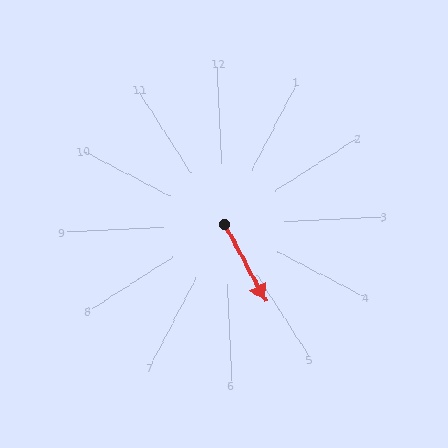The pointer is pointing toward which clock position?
Roughly 5 o'clock.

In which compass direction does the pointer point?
Southeast.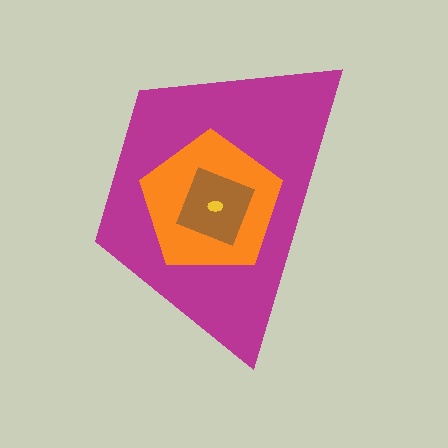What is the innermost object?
The yellow ellipse.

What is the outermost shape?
The magenta trapezoid.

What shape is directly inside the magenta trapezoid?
The orange pentagon.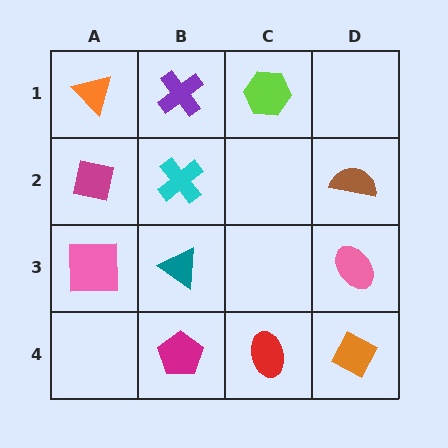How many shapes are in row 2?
3 shapes.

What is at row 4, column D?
An orange diamond.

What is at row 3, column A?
A pink square.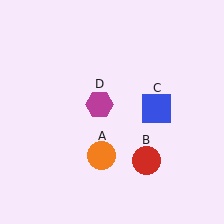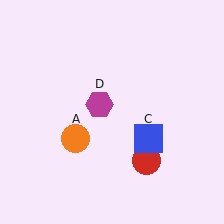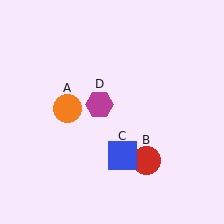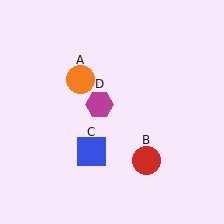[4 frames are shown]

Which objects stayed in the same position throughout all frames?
Red circle (object B) and magenta hexagon (object D) remained stationary.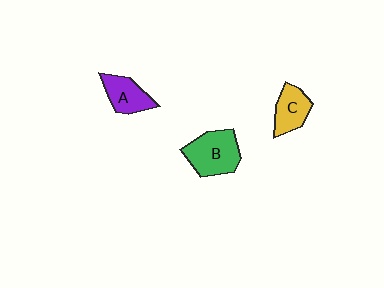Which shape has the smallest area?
Shape C (yellow).